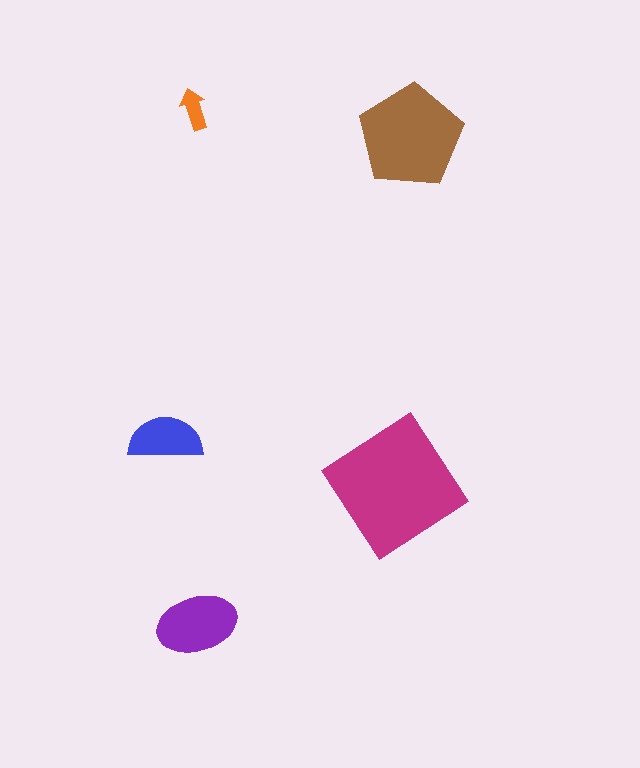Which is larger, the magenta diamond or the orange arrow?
The magenta diamond.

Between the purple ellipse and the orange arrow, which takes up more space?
The purple ellipse.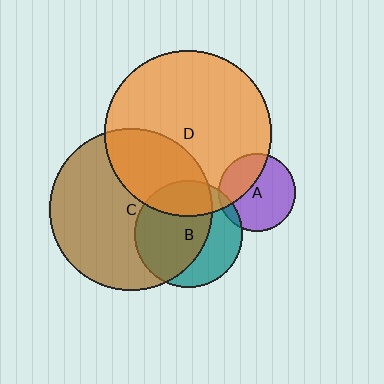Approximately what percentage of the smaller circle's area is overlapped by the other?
Approximately 10%.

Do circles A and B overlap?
Yes.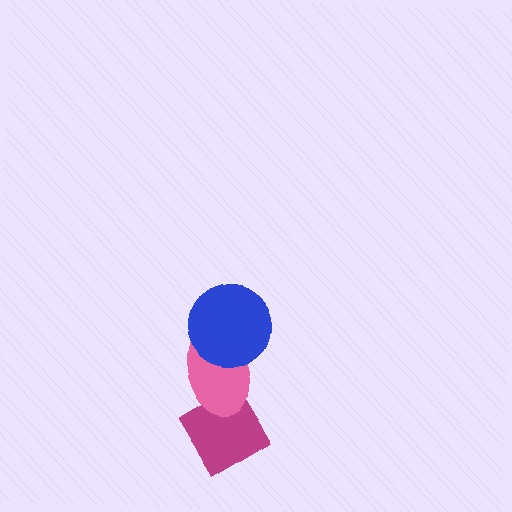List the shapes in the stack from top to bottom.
From top to bottom: the blue circle, the pink ellipse, the magenta diamond.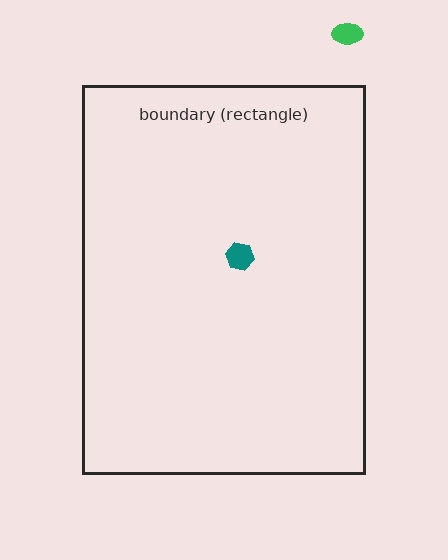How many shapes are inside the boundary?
1 inside, 1 outside.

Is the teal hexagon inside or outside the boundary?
Inside.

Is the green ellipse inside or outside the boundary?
Outside.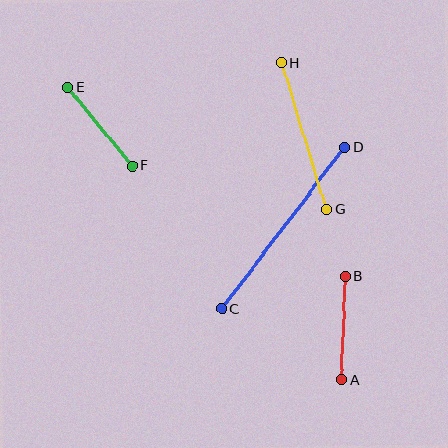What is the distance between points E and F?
The distance is approximately 102 pixels.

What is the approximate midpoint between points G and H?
The midpoint is at approximately (304, 136) pixels.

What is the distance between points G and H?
The distance is approximately 154 pixels.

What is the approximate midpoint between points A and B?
The midpoint is at approximately (343, 328) pixels.